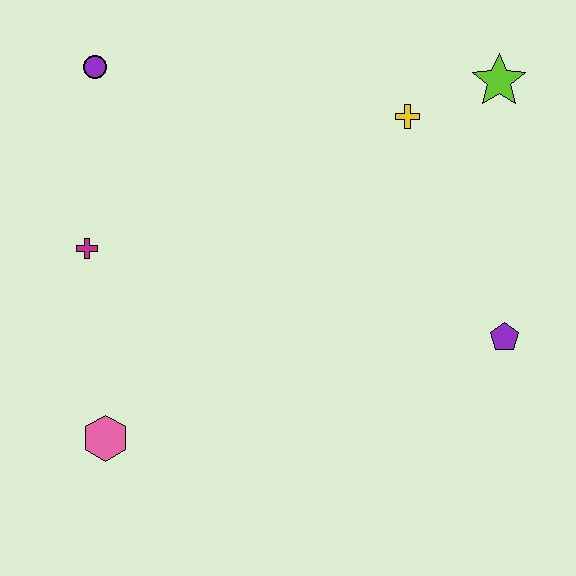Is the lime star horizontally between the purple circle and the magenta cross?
No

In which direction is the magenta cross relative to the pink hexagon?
The magenta cross is above the pink hexagon.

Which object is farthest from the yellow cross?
The pink hexagon is farthest from the yellow cross.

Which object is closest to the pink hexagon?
The magenta cross is closest to the pink hexagon.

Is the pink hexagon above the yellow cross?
No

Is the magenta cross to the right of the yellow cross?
No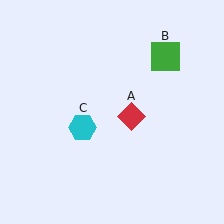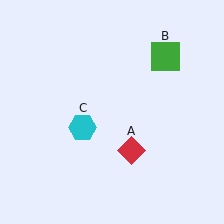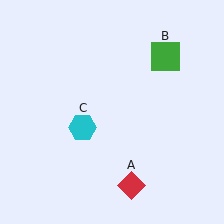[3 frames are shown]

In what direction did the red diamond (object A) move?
The red diamond (object A) moved down.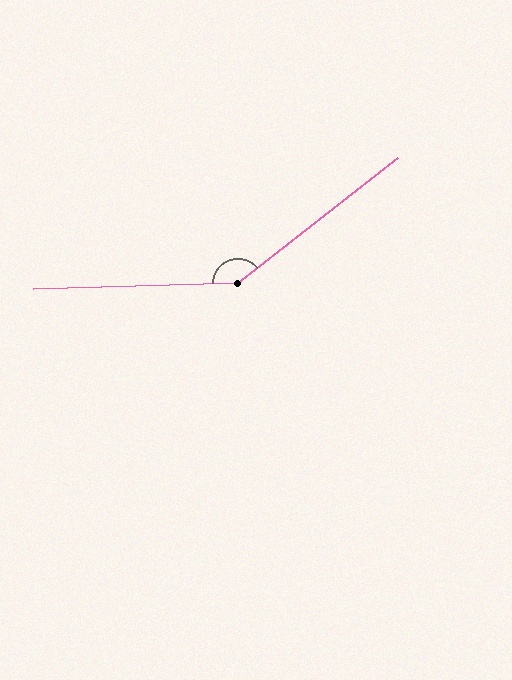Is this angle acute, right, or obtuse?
It is obtuse.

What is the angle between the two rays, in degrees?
Approximately 144 degrees.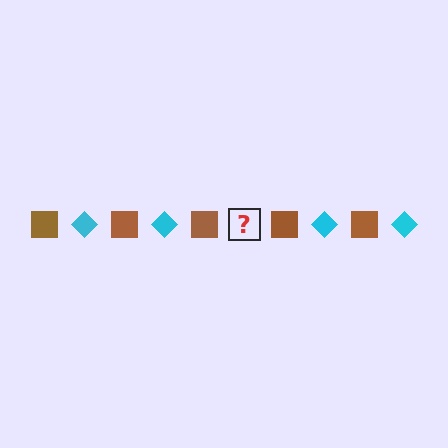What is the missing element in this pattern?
The missing element is a cyan diamond.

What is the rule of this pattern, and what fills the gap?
The rule is that the pattern alternates between brown square and cyan diamond. The gap should be filled with a cyan diamond.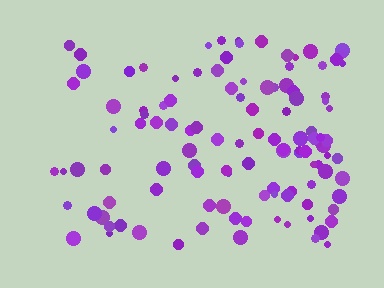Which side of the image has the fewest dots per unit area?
The left.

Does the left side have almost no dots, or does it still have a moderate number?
Still a moderate number, just noticeably fewer than the right.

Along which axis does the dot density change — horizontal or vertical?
Horizontal.